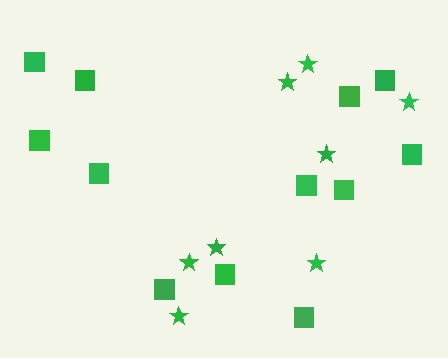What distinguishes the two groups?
There are 2 groups: one group of squares (12) and one group of stars (8).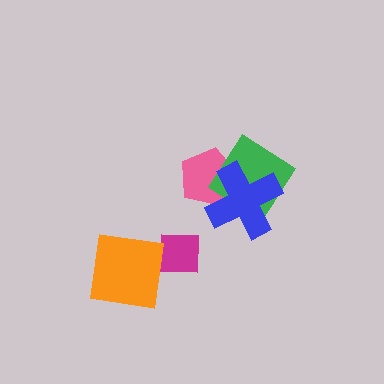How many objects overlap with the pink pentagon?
2 objects overlap with the pink pentagon.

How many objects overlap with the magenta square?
0 objects overlap with the magenta square.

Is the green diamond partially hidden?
Yes, it is partially covered by another shape.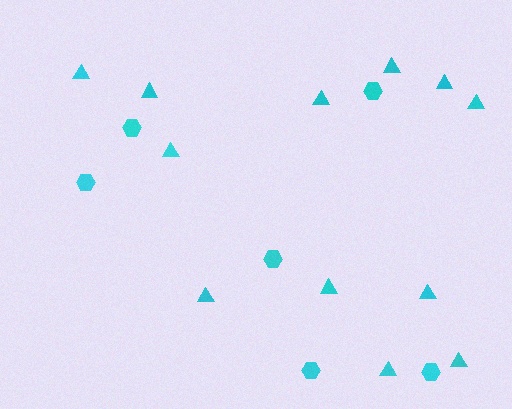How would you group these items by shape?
There are 2 groups: one group of hexagons (6) and one group of triangles (12).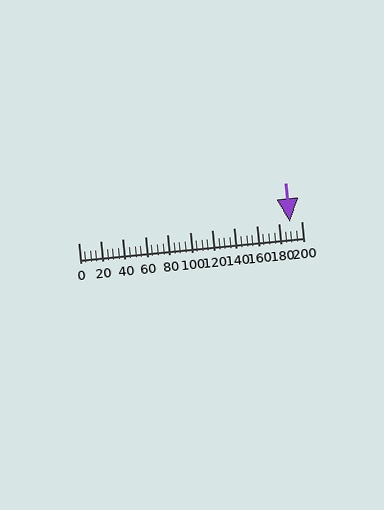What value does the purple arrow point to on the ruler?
The purple arrow points to approximately 190.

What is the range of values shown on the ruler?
The ruler shows values from 0 to 200.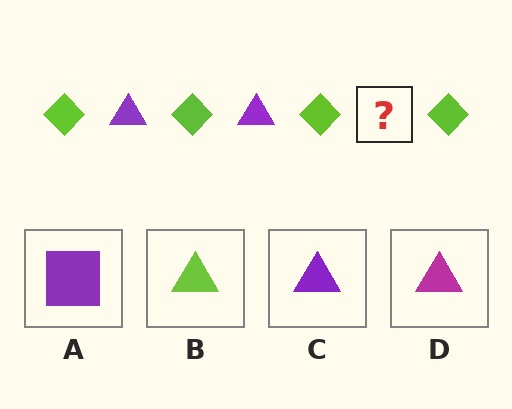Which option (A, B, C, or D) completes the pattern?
C.